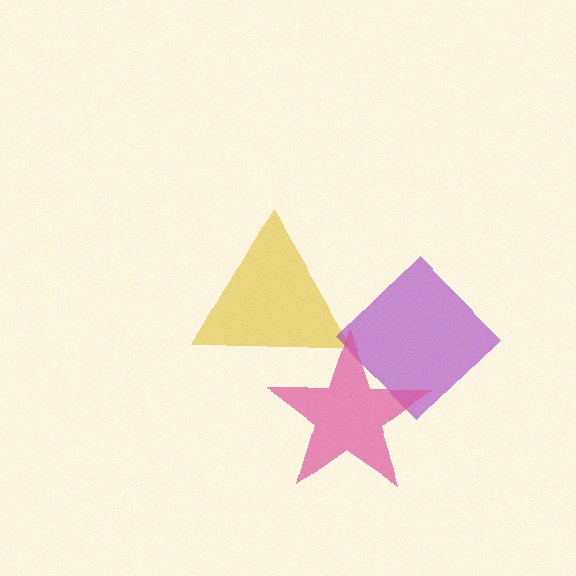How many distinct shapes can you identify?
There are 3 distinct shapes: a yellow triangle, a purple diamond, a pink star.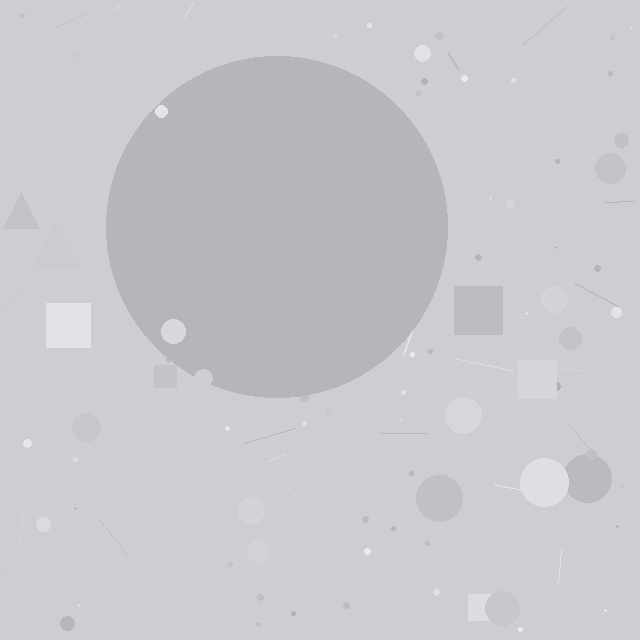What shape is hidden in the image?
A circle is hidden in the image.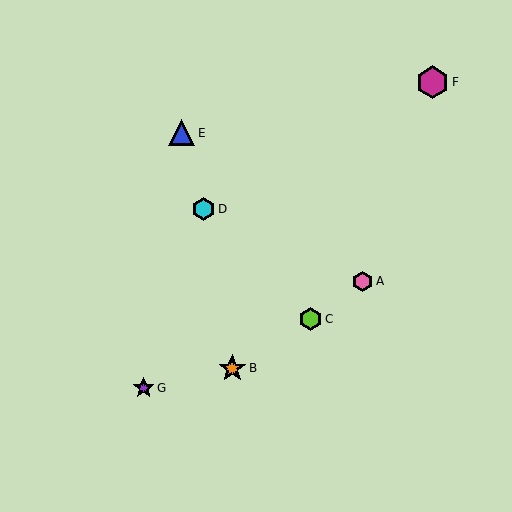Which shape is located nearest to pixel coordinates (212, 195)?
The cyan hexagon (labeled D) at (204, 209) is nearest to that location.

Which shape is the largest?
The magenta hexagon (labeled F) is the largest.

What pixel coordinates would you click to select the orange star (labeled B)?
Click at (232, 368) to select the orange star B.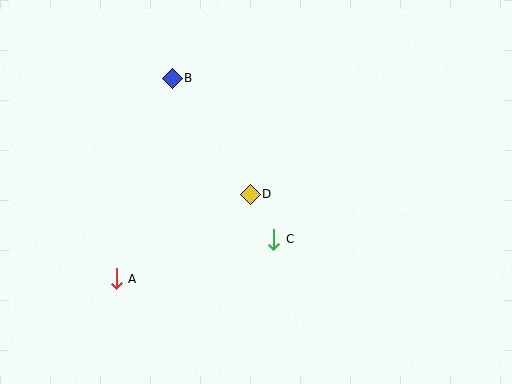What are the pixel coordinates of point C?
Point C is at (274, 239).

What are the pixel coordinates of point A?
Point A is at (116, 279).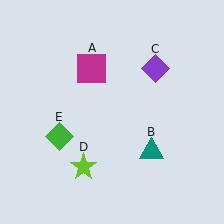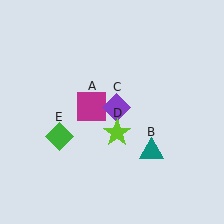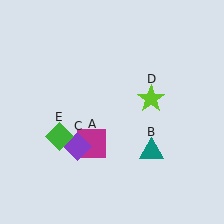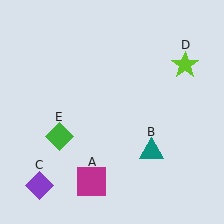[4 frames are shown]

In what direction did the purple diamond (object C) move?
The purple diamond (object C) moved down and to the left.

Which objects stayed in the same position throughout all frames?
Teal triangle (object B) and green diamond (object E) remained stationary.